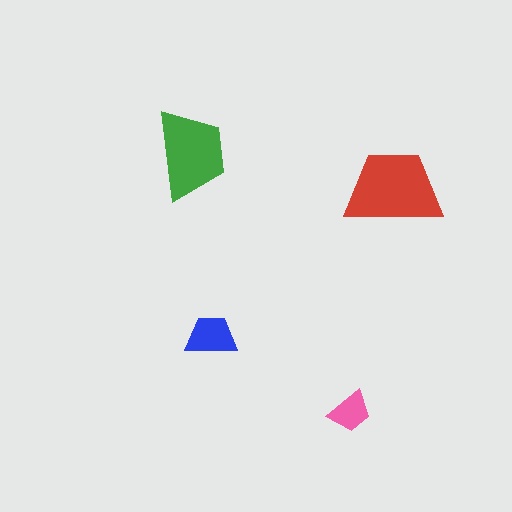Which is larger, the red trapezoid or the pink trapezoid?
The red one.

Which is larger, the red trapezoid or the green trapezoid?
The red one.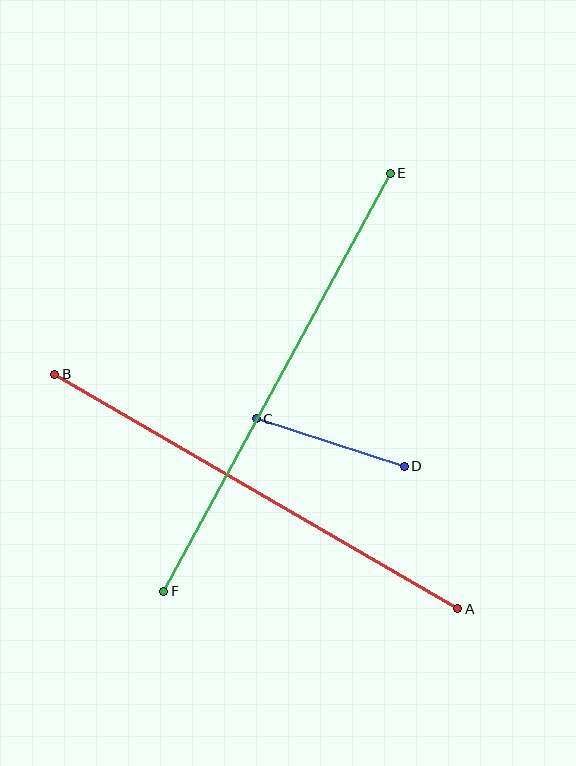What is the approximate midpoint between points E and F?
The midpoint is at approximately (277, 382) pixels.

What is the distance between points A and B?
The distance is approximately 466 pixels.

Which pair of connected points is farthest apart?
Points E and F are farthest apart.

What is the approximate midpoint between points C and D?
The midpoint is at approximately (330, 443) pixels.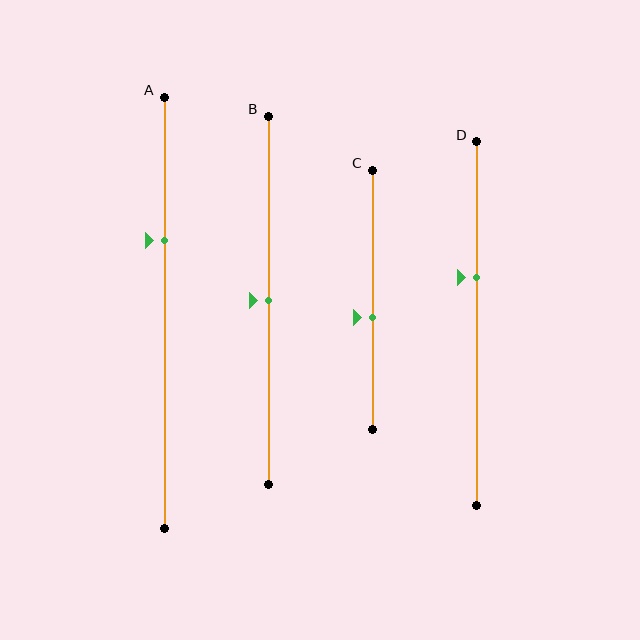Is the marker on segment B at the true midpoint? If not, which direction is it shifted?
Yes, the marker on segment B is at the true midpoint.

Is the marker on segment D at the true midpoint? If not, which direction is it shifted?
No, the marker on segment D is shifted upward by about 13% of the segment length.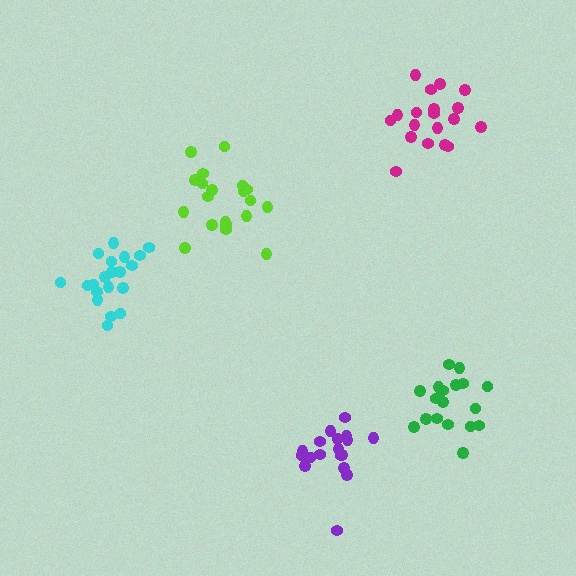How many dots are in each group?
Group 1: 18 dots, Group 2: 18 dots, Group 3: 20 dots, Group 4: 20 dots, Group 5: 19 dots (95 total).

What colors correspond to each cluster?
The clusters are colored: purple, green, cyan, lime, magenta.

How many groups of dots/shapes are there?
There are 5 groups.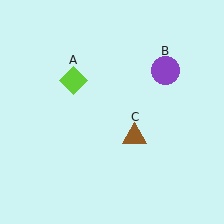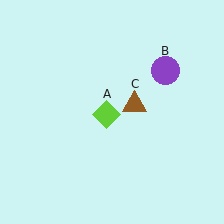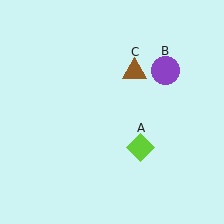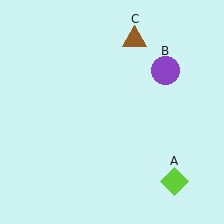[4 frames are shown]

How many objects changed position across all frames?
2 objects changed position: lime diamond (object A), brown triangle (object C).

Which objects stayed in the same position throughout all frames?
Purple circle (object B) remained stationary.